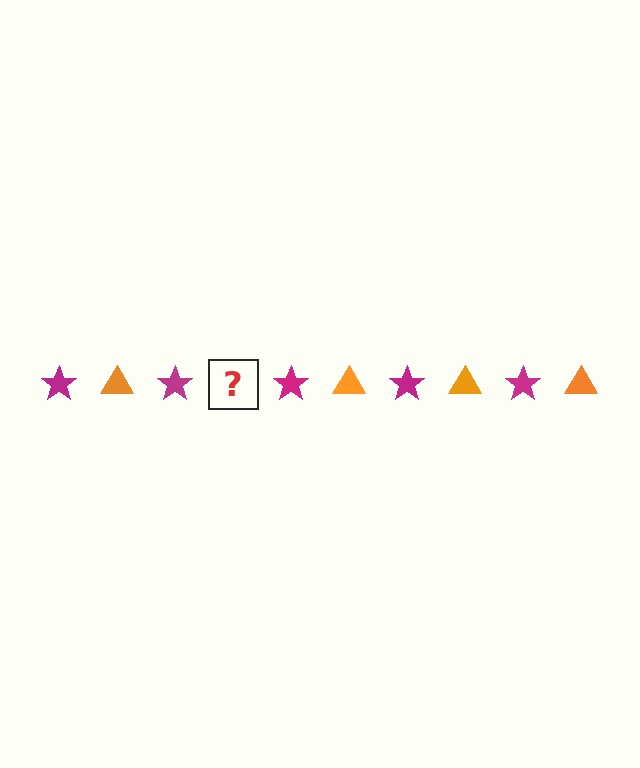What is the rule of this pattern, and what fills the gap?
The rule is that the pattern alternates between magenta star and orange triangle. The gap should be filled with an orange triangle.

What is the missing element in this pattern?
The missing element is an orange triangle.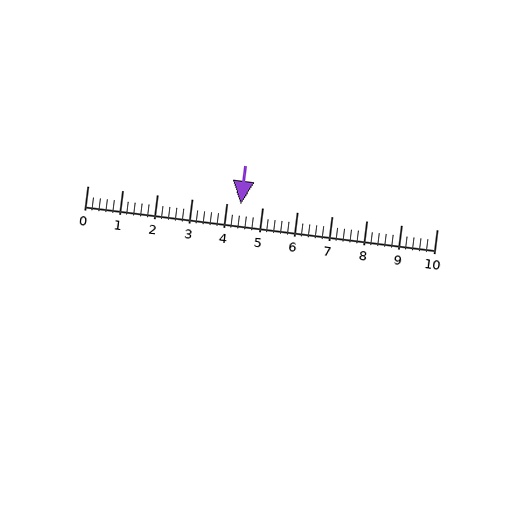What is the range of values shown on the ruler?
The ruler shows values from 0 to 10.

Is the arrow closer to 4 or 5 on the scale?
The arrow is closer to 4.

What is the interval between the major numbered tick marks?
The major tick marks are spaced 1 units apart.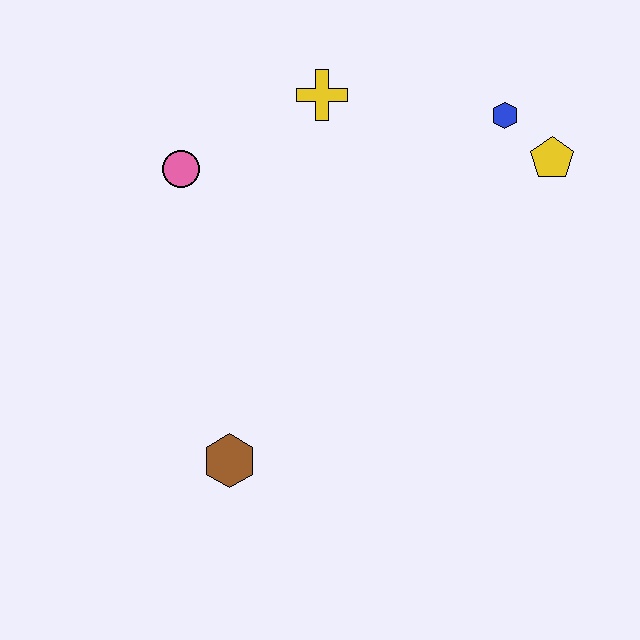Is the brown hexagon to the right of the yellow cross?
No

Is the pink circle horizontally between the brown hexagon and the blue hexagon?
No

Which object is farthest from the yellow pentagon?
The brown hexagon is farthest from the yellow pentagon.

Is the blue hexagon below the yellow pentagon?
No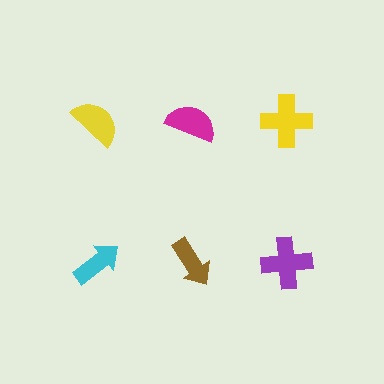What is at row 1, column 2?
A magenta semicircle.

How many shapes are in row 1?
3 shapes.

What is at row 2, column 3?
A purple cross.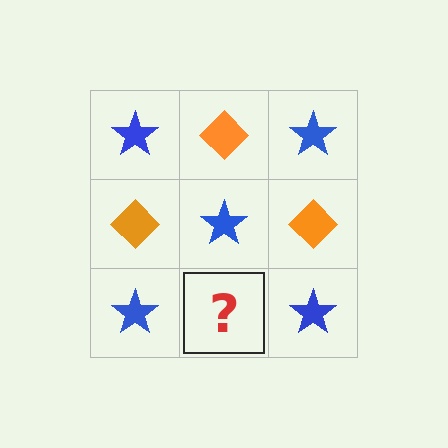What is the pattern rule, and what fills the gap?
The rule is that it alternates blue star and orange diamond in a checkerboard pattern. The gap should be filled with an orange diamond.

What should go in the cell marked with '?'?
The missing cell should contain an orange diamond.